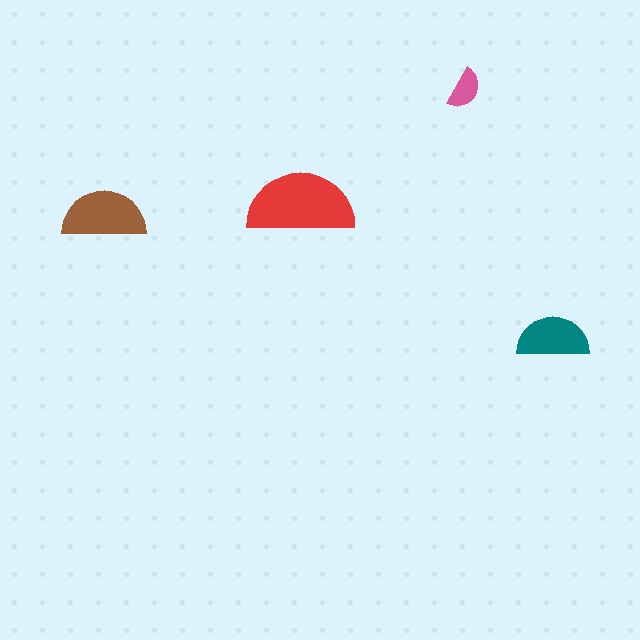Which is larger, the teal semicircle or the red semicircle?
The red one.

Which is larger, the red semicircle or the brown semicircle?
The red one.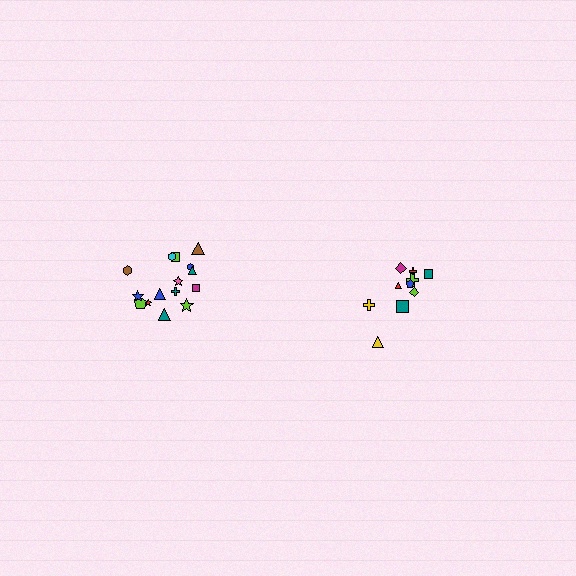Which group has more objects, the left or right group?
The left group.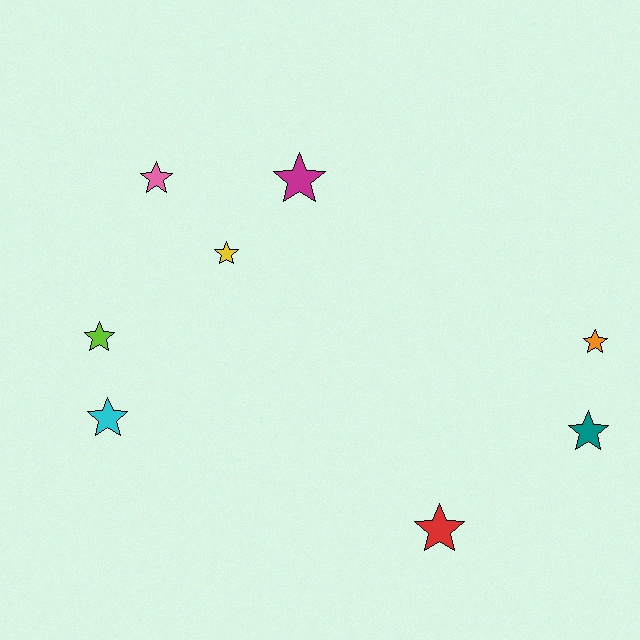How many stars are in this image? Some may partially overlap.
There are 8 stars.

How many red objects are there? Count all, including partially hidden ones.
There is 1 red object.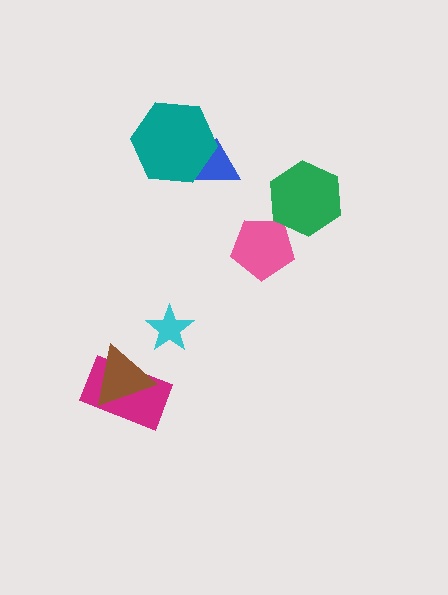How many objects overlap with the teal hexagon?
1 object overlaps with the teal hexagon.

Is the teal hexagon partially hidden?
No, no other shape covers it.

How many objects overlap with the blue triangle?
1 object overlaps with the blue triangle.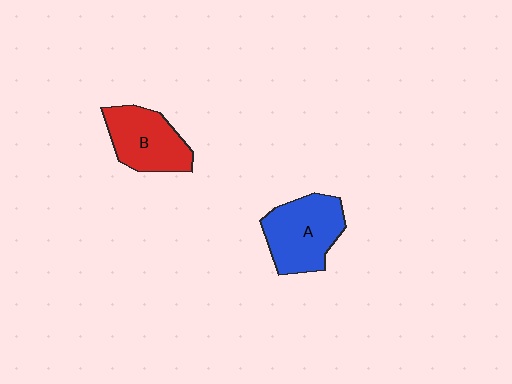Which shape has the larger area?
Shape A (blue).